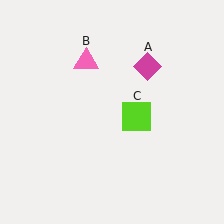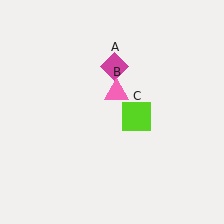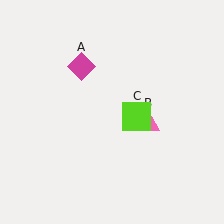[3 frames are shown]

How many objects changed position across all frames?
2 objects changed position: magenta diamond (object A), pink triangle (object B).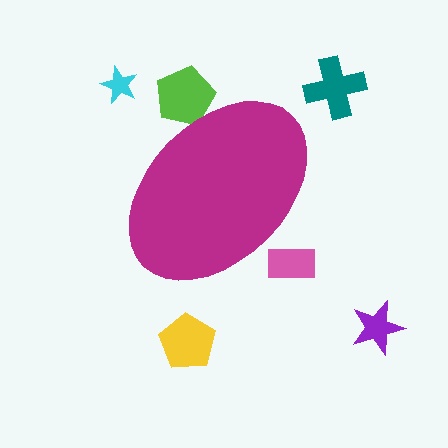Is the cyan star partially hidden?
No, the cyan star is fully visible.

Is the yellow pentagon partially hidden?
No, the yellow pentagon is fully visible.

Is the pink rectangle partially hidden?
Yes, the pink rectangle is partially hidden behind the magenta ellipse.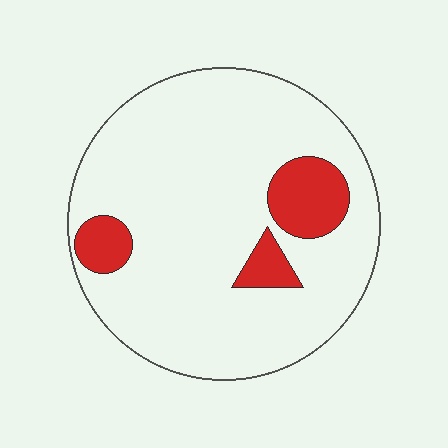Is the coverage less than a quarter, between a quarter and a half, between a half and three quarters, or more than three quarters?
Less than a quarter.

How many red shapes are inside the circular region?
3.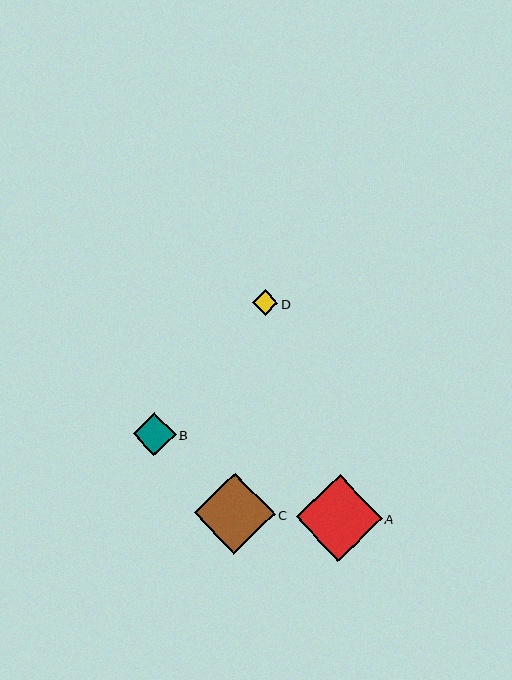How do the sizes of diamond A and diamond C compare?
Diamond A and diamond C are approximately the same size.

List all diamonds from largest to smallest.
From largest to smallest: A, C, B, D.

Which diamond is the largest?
Diamond A is the largest with a size of approximately 86 pixels.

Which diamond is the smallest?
Diamond D is the smallest with a size of approximately 26 pixels.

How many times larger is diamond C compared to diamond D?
Diamond C is approximately 3.1 times the size of diamond D.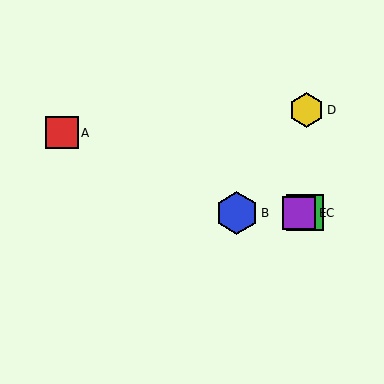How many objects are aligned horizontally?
3 objects (B, C, E) are aligned horizontally.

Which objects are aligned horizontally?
Objects B, C, E are aligned horizontally.